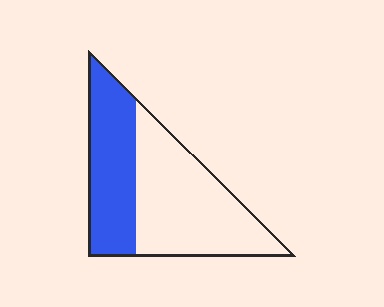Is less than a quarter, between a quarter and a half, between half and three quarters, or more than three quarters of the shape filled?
Between a quarter and a half.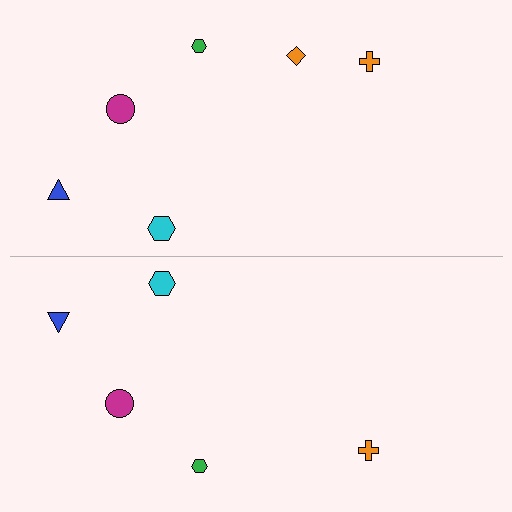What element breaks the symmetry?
A orange diamond is missing from the bottom side.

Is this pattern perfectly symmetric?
No, the pattern is not perfectly symmetric. A orange diamond is missing from the bottom side.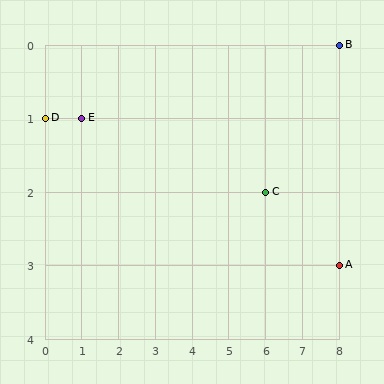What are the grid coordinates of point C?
Point C is at grid coordinates (6, 2).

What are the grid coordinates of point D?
Point D is at grid coordinates (0, 1).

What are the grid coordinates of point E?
Point E is at grid coordinates (1, 1).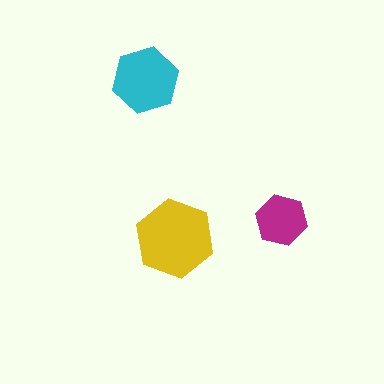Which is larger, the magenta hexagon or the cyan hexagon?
The cyan one.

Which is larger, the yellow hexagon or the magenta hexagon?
The yellow one.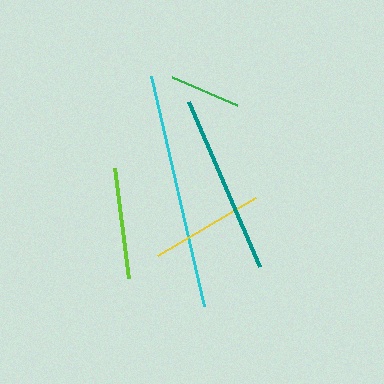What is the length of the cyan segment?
The cyan segment is approximately 236 pixels long.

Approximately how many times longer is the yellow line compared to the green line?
The yellow line is approximately 1.6 times the length of the green line.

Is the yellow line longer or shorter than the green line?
The yellow line is longer than the green line.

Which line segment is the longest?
The cyan line is the longest at approximately 236 pixels.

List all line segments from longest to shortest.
From longest to shortest: cyan, teal, yellow, lime, green.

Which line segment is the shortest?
The green line is the shortest at approximately 71 pixels.